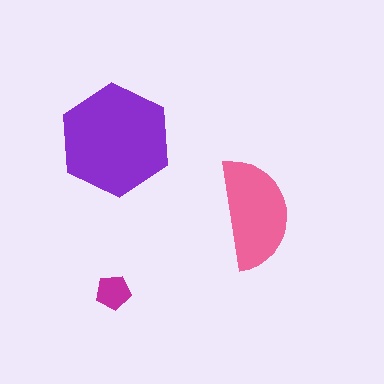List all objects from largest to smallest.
The purple hexagon, the pink semicircle, the magenta pentagon.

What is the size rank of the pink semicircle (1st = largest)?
2nd.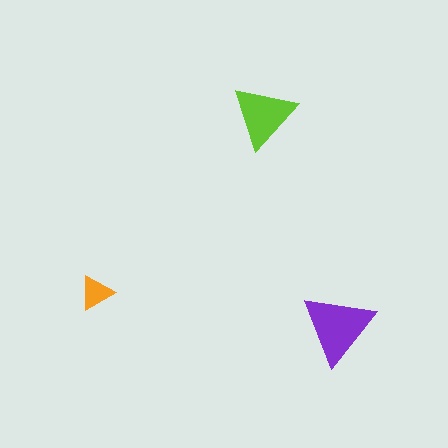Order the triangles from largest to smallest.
the purple one, the lime one, the orange one.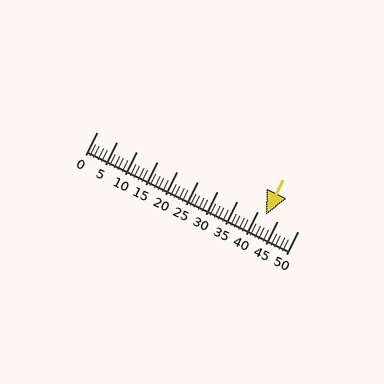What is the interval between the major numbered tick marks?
The major tick marks are spaced 5 units apart.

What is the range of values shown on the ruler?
The ruler shows values from 0 to 50.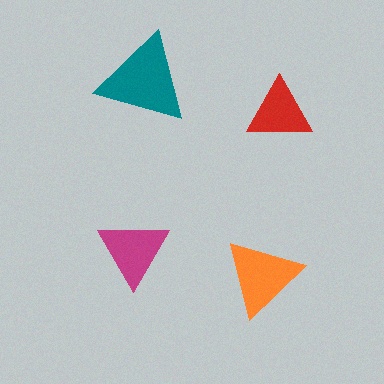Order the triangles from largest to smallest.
the teal one, the orange one, the magenta one, the red one.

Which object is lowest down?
The orange triangle is bottommost.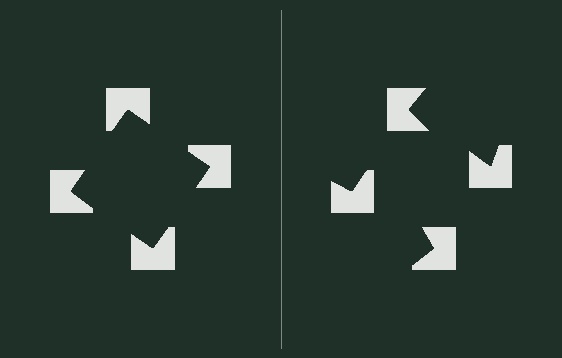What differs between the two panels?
The notched squares are positioned identically on both sides; only the wedge orientations differ. On the left they align to a square; on the right they are misaligned.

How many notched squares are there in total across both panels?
8 — 4 on each side.